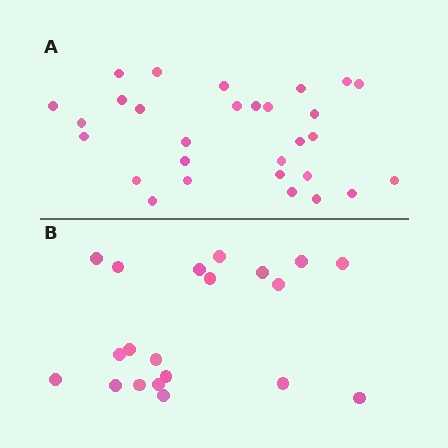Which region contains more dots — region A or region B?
Region A (the top region) has more dots.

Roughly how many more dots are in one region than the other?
Region A has roughly 8 or so more dots than region B.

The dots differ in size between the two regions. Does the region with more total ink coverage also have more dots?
No. Region B has more total ink coverage because its dots are larger, but region A actually contains more individual dots. Total area can be misleading — the number of items is what matters here.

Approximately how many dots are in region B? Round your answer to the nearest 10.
About 20 dots.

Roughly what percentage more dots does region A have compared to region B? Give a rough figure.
About 45% more.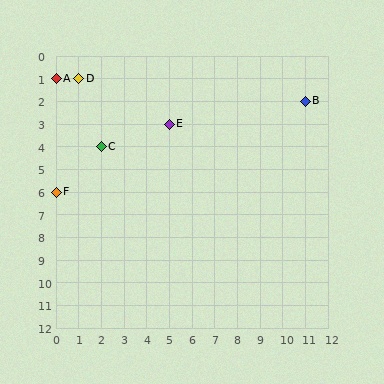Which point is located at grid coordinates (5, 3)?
Point E is at (5, 3).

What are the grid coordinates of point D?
Point D is at grid coordinates (1, 1).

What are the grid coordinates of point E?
Point E is at grid coordinates (5, 3).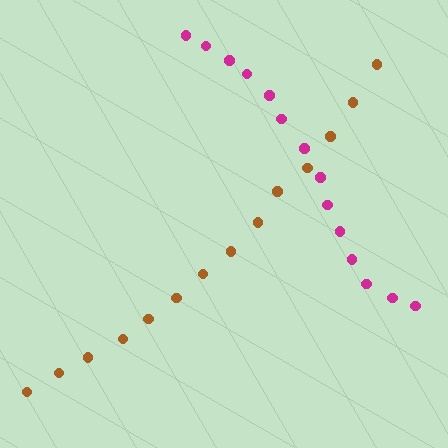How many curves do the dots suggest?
There are 2 distinct paths.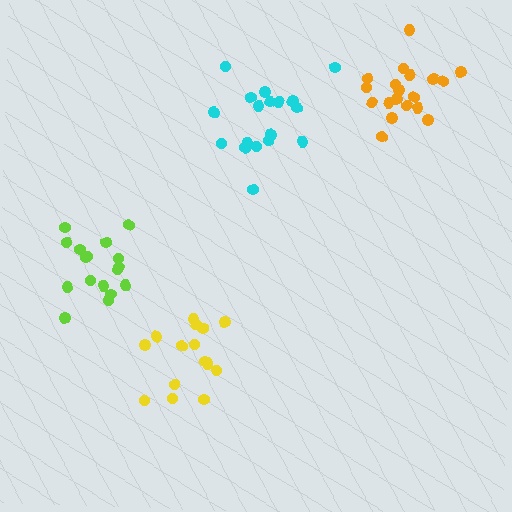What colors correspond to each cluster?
The clusters are colored: yellow, cyan, lime, orange.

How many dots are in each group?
Group 1: 16 dots, Group 2: 18 dots, Group 3: 17 dots, Group 4: 19 dots (70 total).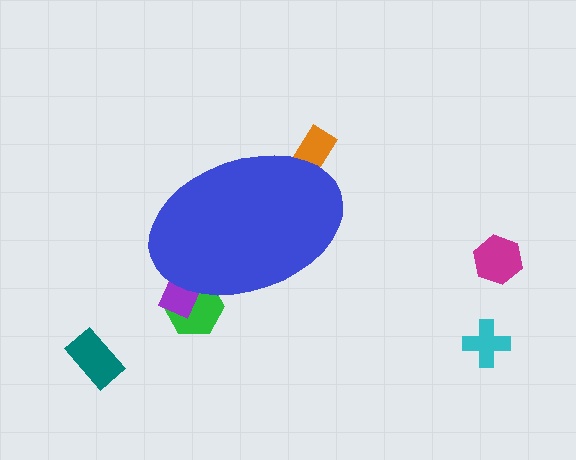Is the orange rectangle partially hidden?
Yes, the orange rectangle is partially hidden behind the blue ellipse.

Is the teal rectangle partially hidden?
No, the teal rectangle is fully visible.